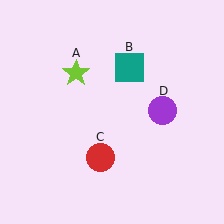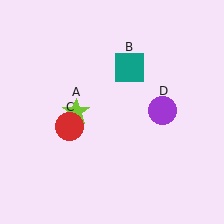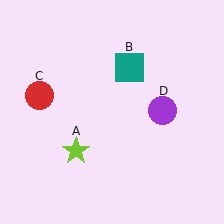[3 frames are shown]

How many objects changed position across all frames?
2 objects changed position: lime star (object A), red circle (object C).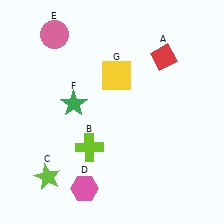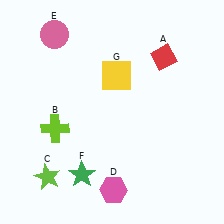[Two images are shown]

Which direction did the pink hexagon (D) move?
The pink hexagon (D) moved right.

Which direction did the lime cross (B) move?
The lime cross (B) moved left.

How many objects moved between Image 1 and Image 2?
3 objects moved between the two images.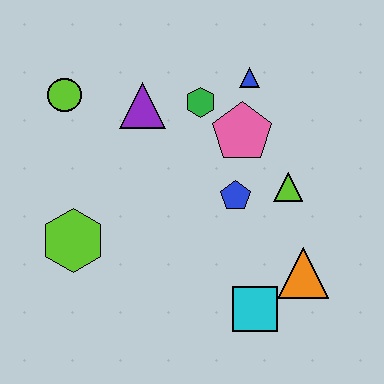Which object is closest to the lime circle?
The purple triangle is closest to the lime circle.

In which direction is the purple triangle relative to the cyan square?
The purple triangle is above the cyan square.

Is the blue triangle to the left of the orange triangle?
Yes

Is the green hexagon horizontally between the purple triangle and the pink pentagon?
Yes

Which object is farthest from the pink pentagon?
The lime hexagon is farthest from the pink pentagon.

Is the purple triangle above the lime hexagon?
Yes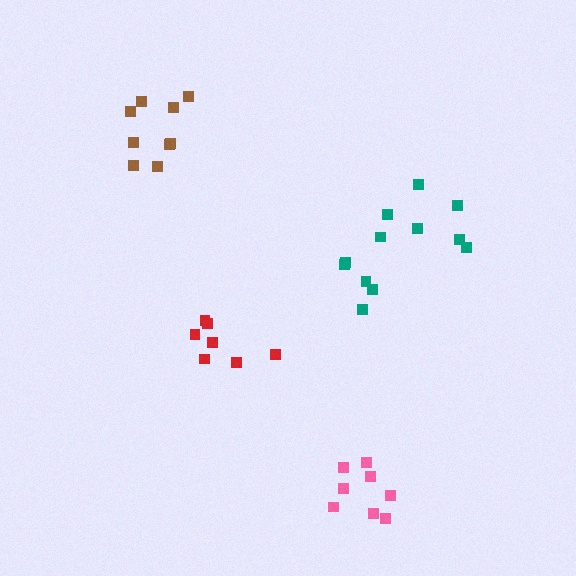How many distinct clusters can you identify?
There are 4 distinct clusters.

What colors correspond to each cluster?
The clusters are colored: pink, teal, brown, red.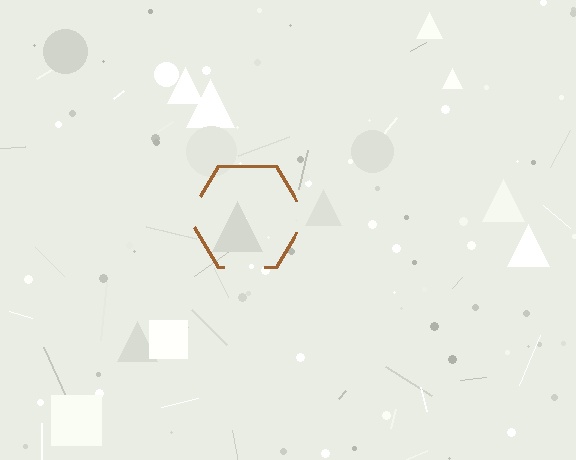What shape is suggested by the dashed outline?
The dashed outline suggests a hexagon.